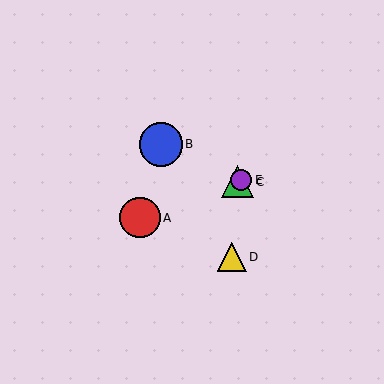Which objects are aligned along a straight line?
Objects A, C, E are aligned along a straight line.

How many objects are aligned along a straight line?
3 objects (A, C, E) are aligned along a straight line.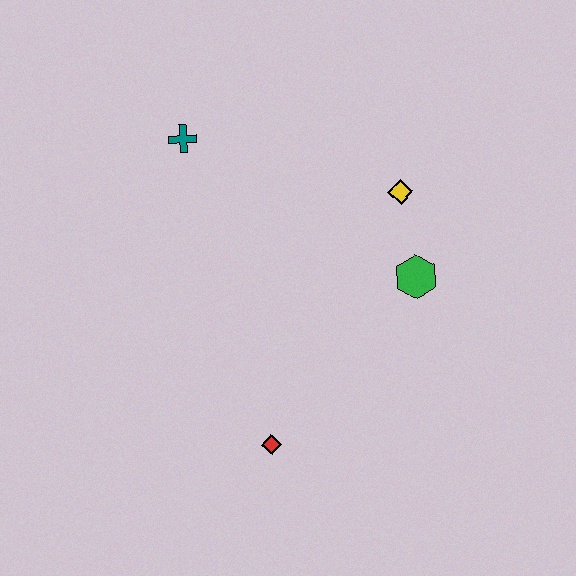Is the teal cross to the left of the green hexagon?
Yes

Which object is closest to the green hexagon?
The yellow diamond is closest to the green hexagon.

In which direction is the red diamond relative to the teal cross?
The red diamond is below the teal cross.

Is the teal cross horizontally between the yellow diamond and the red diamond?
No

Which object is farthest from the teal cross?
The red diamond is farthest from the teal cross.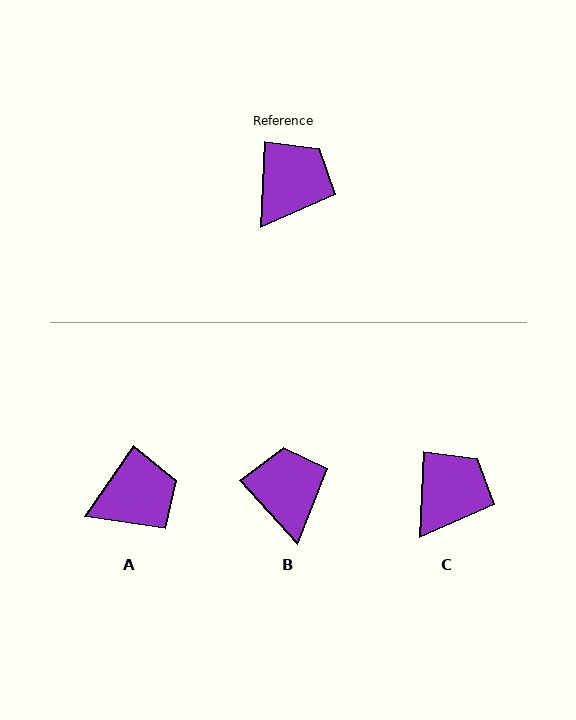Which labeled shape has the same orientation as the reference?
C.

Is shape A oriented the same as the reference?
No, it is off by about 32 degrees.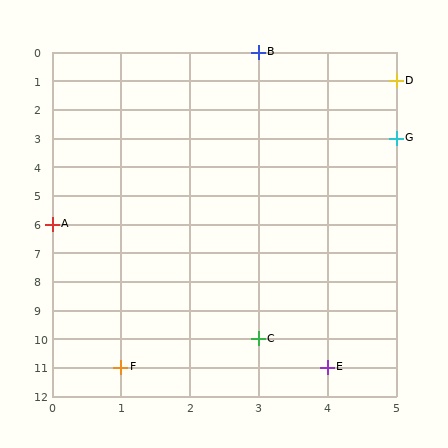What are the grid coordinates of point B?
Point B is at grid coordinates (3, 0).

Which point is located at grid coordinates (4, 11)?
Point E is at (4, 11).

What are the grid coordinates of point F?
Point F is at grid coordinates (1, 11).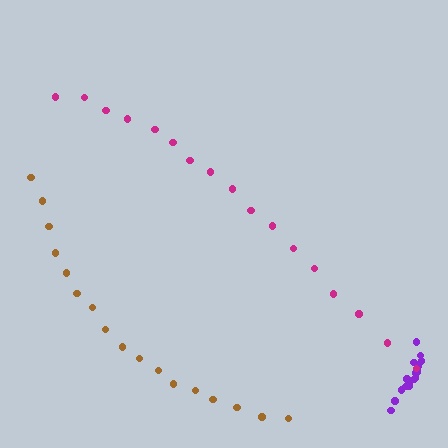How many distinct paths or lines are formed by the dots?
There are 3 distinct paths.